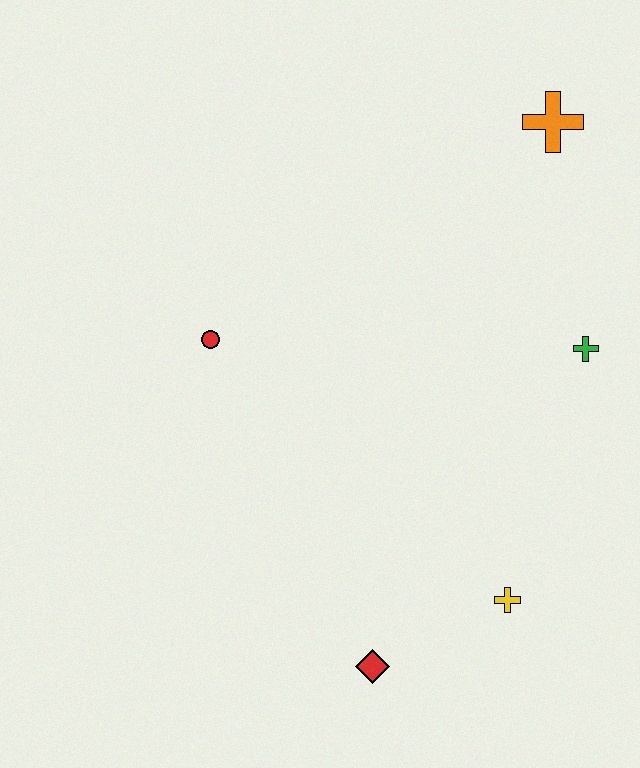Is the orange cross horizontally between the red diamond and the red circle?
No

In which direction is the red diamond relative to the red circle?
The red diamond is below the red circle.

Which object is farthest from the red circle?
The orange cross is farthest from the red circle.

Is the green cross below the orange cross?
Yes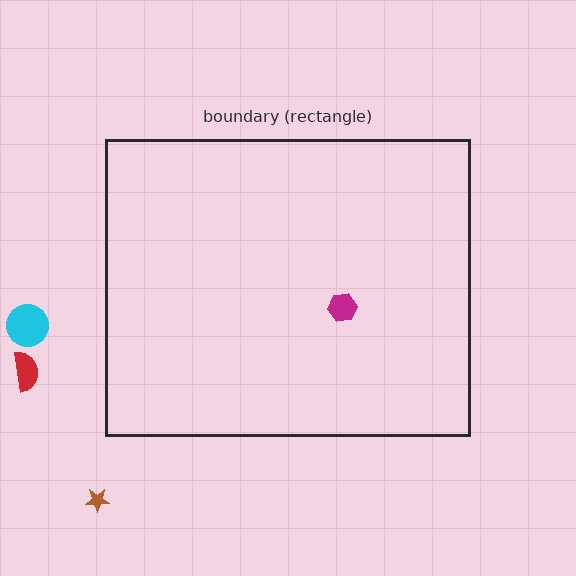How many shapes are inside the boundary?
1 inside, 3 outside.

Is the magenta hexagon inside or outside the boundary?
Inside.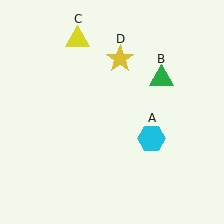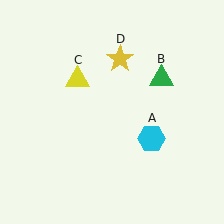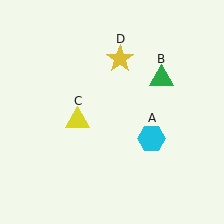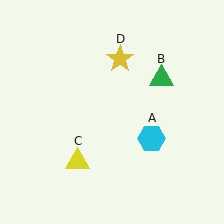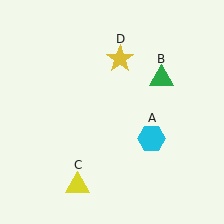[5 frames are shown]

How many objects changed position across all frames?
1 object changed position: yellow triangle (object C).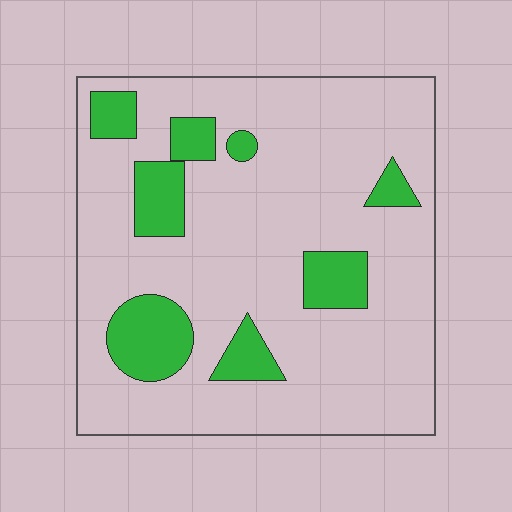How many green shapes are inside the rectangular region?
8.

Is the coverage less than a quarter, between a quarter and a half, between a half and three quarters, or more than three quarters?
Less than a quarter.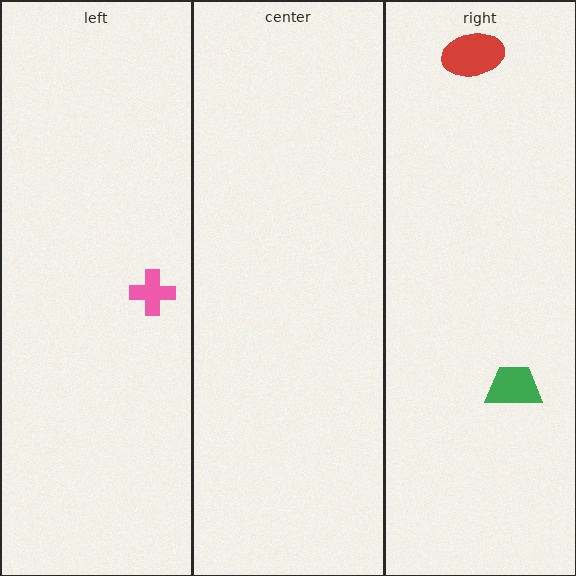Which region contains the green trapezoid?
The right region.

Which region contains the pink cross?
The left region.